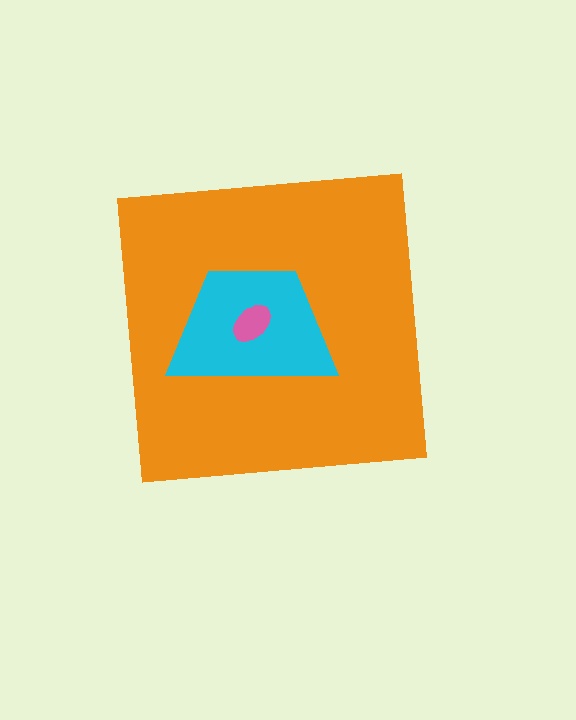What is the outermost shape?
The orange square.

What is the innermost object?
The pink ellipse.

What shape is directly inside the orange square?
The cyan trapezoid.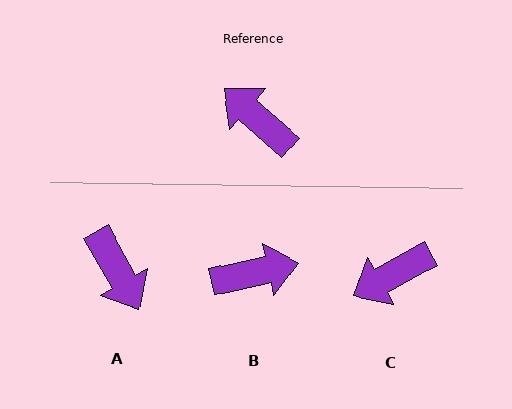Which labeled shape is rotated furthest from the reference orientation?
A, about 161 degrees away.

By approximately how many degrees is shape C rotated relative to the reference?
Approximately 70 degrees counter-clockwise.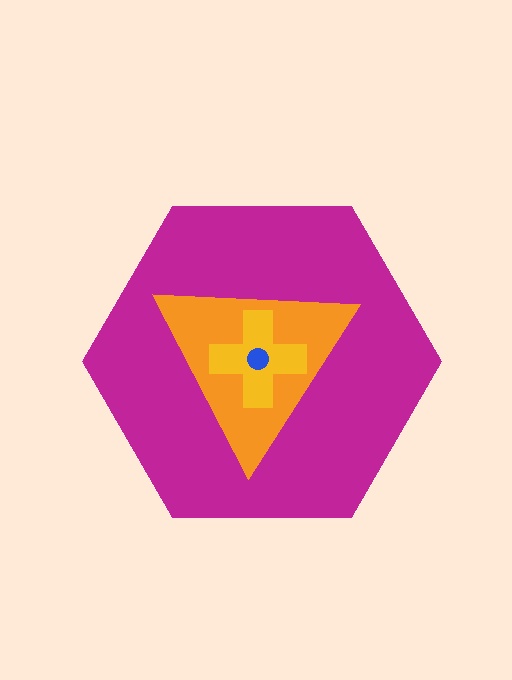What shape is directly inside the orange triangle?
The yellow cross.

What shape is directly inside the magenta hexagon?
The orange triangle.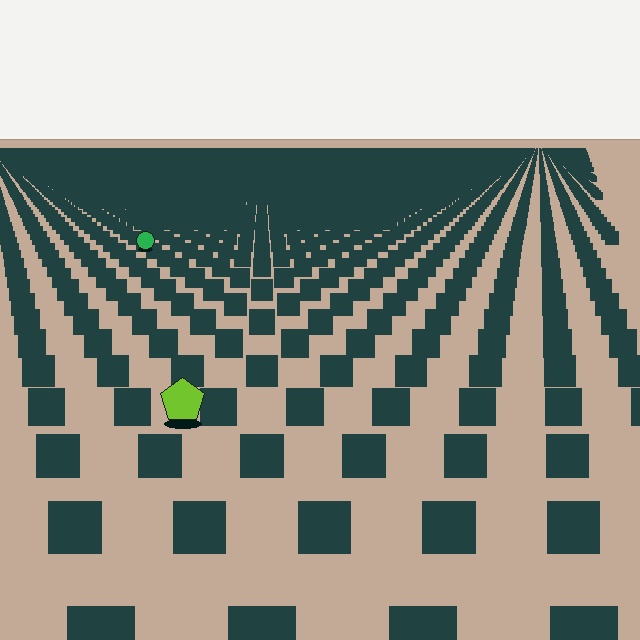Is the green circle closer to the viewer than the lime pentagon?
No. The lime pentagon is closer — you can tell from the texture gradient: the ground texture is coarser near it.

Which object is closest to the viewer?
The lime pentagon is closest. The texture marks near it are larger and more spread out.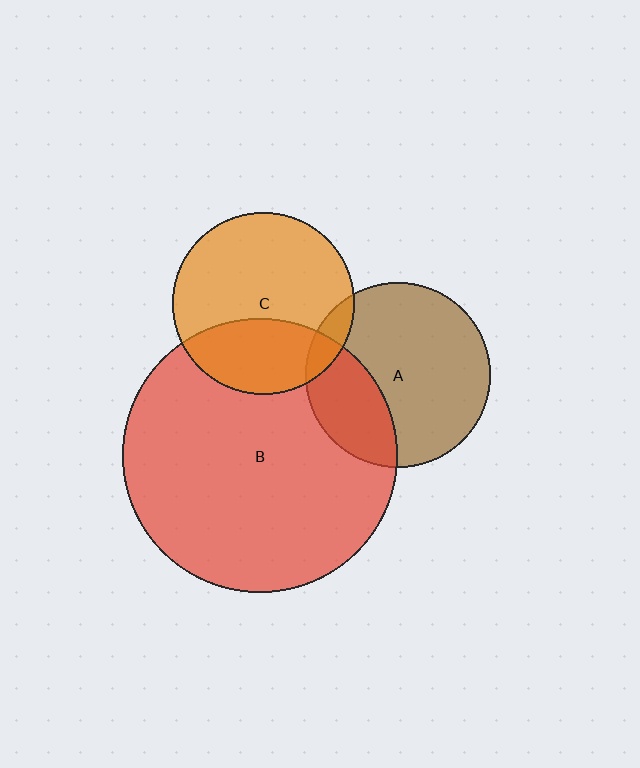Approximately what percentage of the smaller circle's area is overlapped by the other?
Approximately 30%.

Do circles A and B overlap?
Yes.